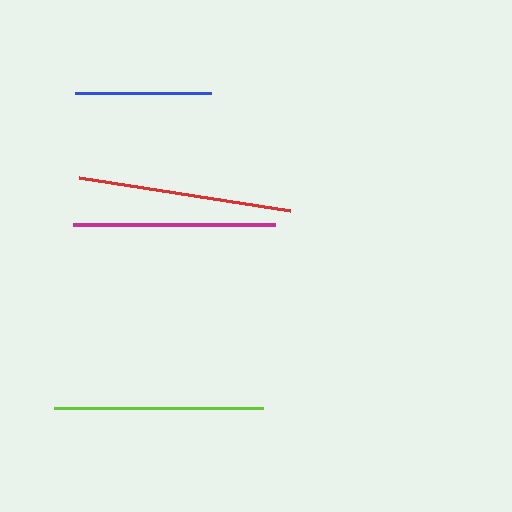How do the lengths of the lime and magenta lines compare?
The lime and magenta lines are approximately the same length.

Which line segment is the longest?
The red line is the longest at approximately 214 pixels.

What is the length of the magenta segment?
The magenta segment is approximately 202 pixels long.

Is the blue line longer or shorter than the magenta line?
The magenta line is longer than the blue line.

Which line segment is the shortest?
The blue line is the shortest at approximately 136 pixels.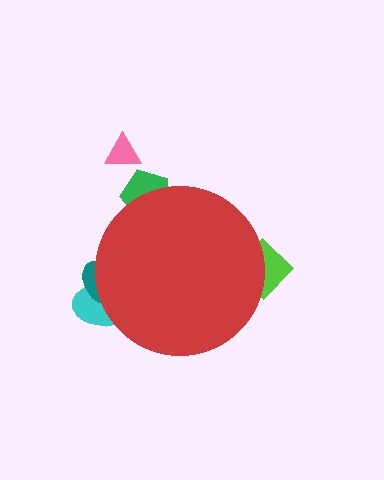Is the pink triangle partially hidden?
No, the pink triangle is fully visible.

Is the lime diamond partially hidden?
Yes, the lime diamond is partially hidden behind the red circle.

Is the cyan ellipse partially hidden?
Yes, the cyan ellipse is partially hidden behind the red circle.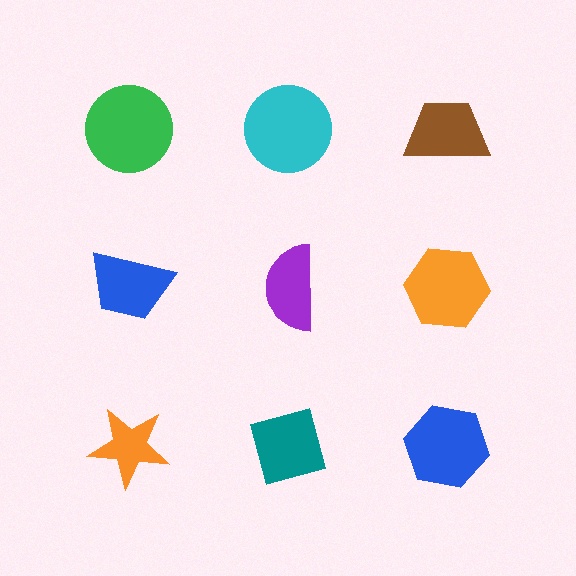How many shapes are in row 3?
3 shapes.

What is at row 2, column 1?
A blue trapezoid.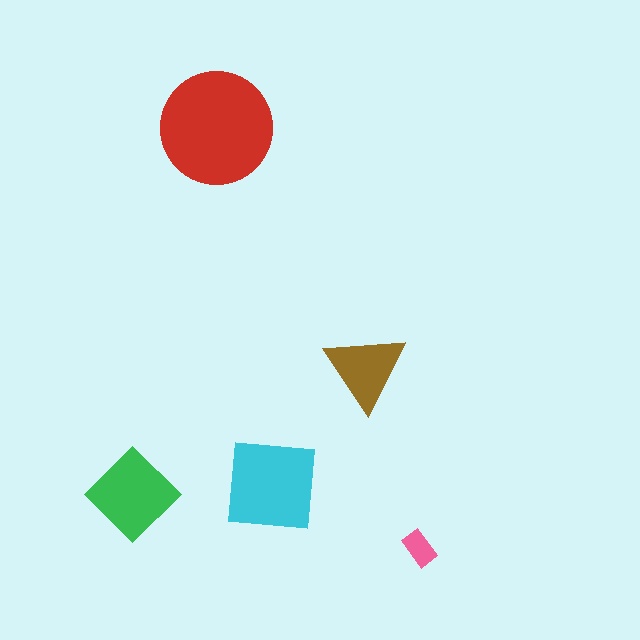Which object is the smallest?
The pink rectangle.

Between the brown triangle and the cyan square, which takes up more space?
The cyan square.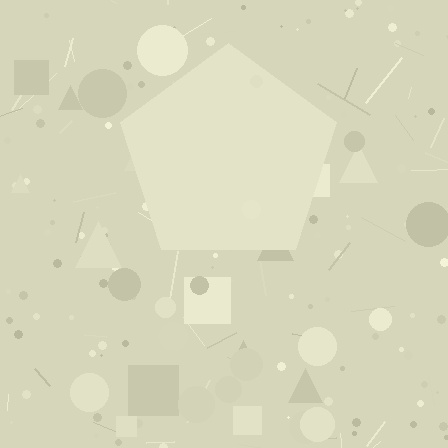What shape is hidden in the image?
A pentagon is hidden in the image.